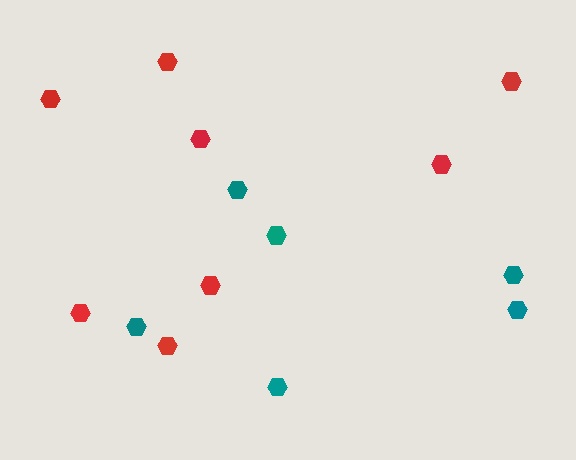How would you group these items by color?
There are 2 groups: one group of red hexagons (8) and one group of teal hexagons (6).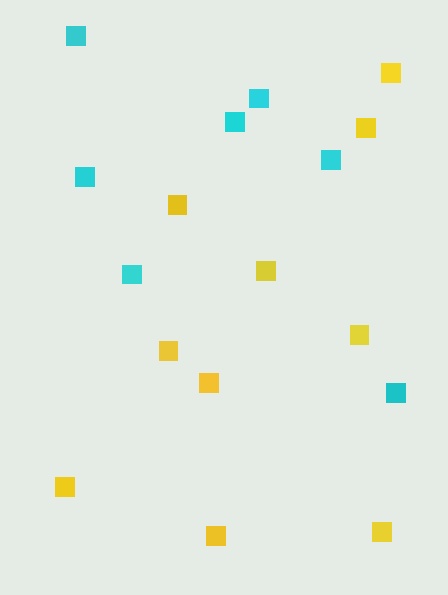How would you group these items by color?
There are 2 groups: one group of cyan squares (7) and one group of yellow squares (10).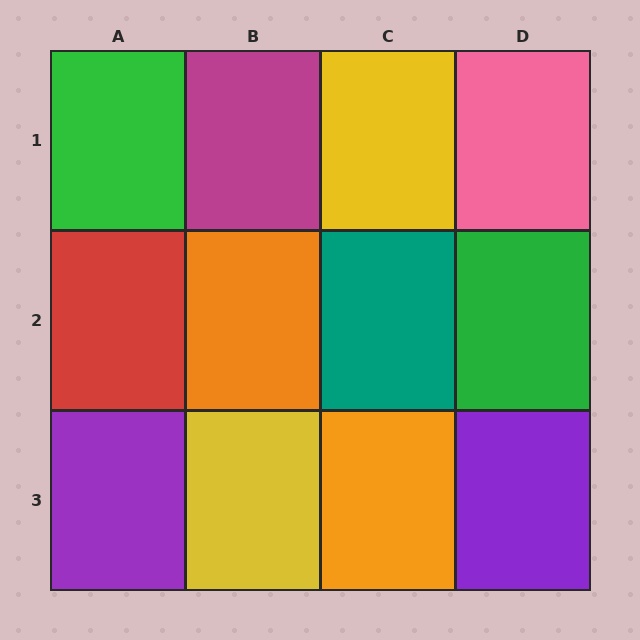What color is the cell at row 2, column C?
Teal.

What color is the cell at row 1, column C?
Yellow.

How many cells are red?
1 cell is red.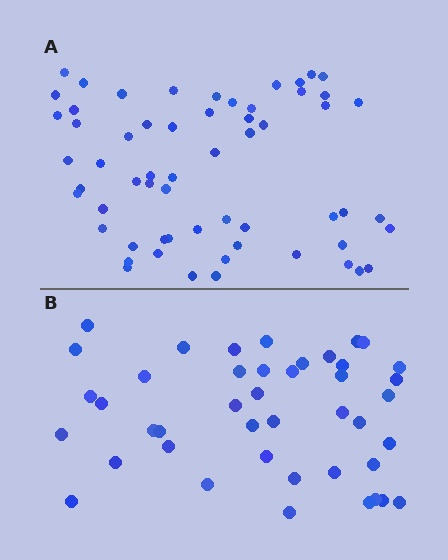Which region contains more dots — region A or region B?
Region A (the top region) has more dots.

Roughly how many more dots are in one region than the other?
Region A has approximately 15 more dots than region B.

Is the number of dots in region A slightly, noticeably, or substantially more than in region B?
Region A has noticeably more, but not dramatically so. The ratio is roughly 1.4 to 1.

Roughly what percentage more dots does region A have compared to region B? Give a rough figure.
About 40% more.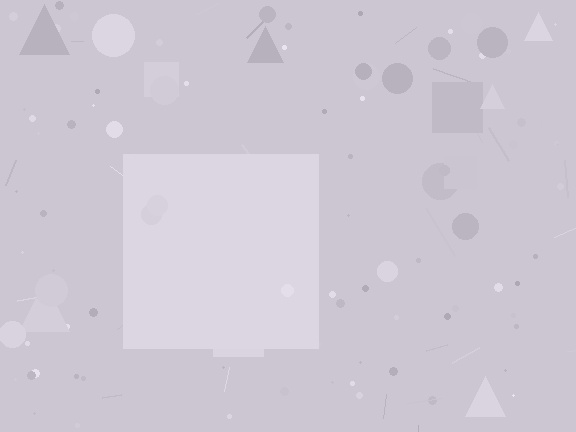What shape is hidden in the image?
A square is hidden in the image.